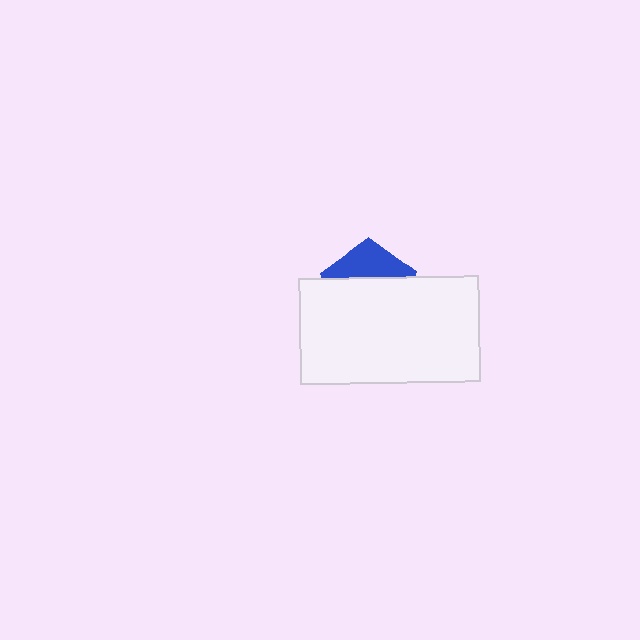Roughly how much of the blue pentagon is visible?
A small part of it is visible (roughly 33%).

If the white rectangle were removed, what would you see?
You would see the complete blue pentagon.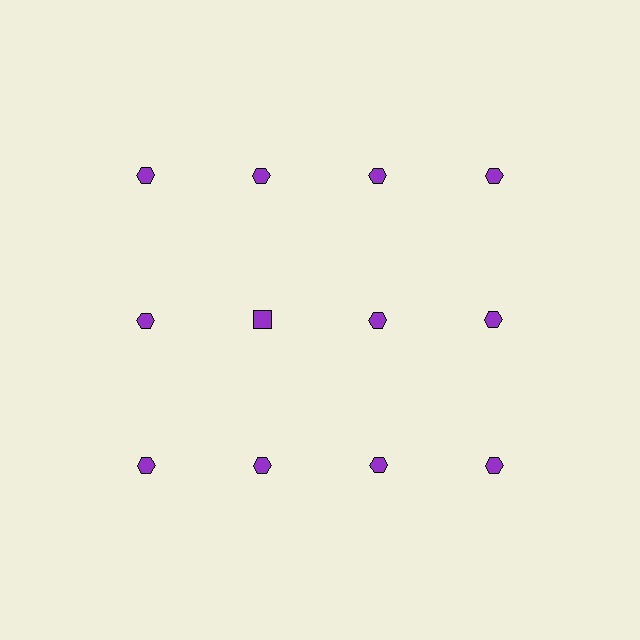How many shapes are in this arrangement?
There are 12 shapes arranged in a grid pattern.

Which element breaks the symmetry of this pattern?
The purple square in the second row, second from left column breaks the symmetry. All other shapes are purple hexagons.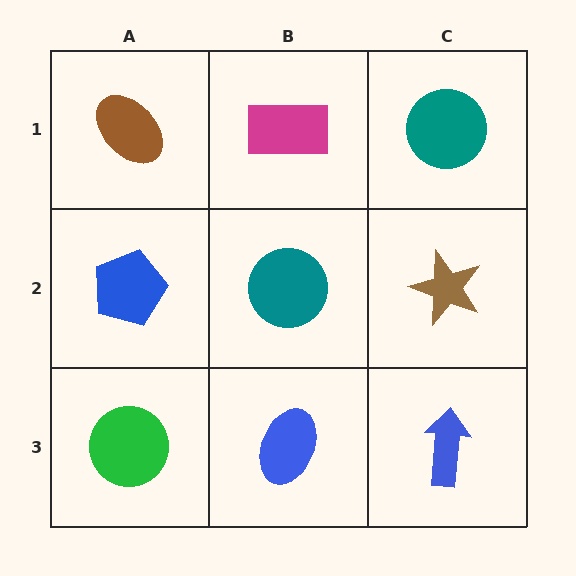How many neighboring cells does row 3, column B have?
3.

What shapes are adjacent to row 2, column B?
A magenta rectangle (row 1, column B), a blue ellipse (row 3, column B), a blue pentagon (row 2, column A), a brown star (row 2, column C).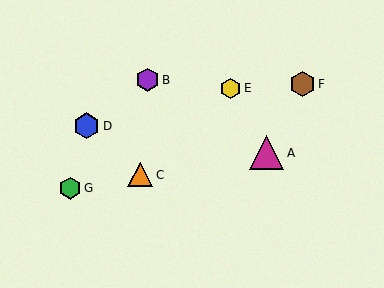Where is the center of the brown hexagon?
The center of the brown hexagon is at (303, 84).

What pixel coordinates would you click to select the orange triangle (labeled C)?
Click at (140, 175) to select the orange triangle C.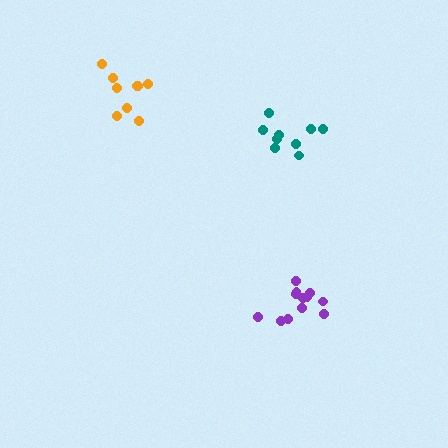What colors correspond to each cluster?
The clusters are colored: purple, teal, orange.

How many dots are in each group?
Group 1: 12 dots, Group 2: 9 dots, Group 3: 9 dots (30 total).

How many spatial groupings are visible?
There are 3 spatial groupings.